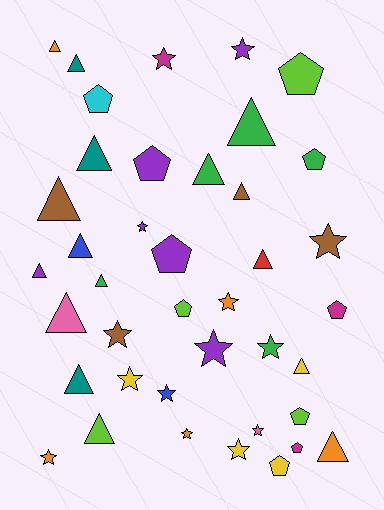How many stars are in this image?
There are 14 stars.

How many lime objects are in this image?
There are 4 lime objects.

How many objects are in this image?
There are 40 objects.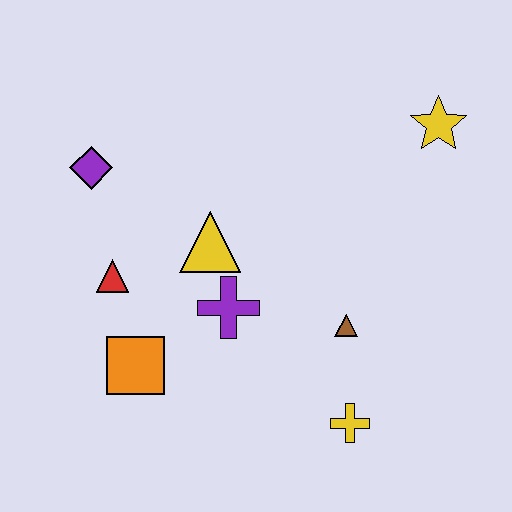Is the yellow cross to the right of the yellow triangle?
Yes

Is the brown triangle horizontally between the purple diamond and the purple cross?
No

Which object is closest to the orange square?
The red triangle is closest to the orange square.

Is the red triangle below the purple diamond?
Yes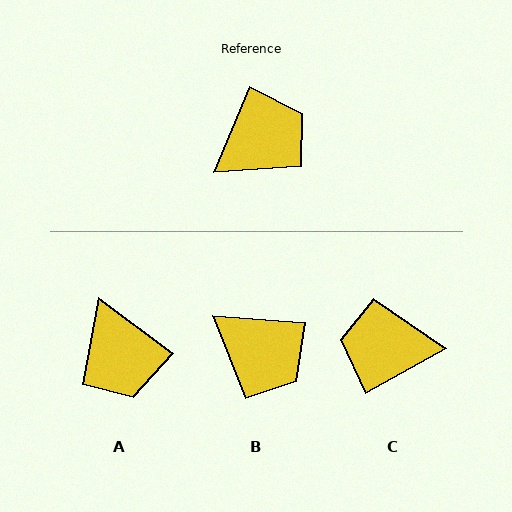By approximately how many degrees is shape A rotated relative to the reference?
Approximately 104 degrees clockwise.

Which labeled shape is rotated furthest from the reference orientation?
C, about 142 degrees away.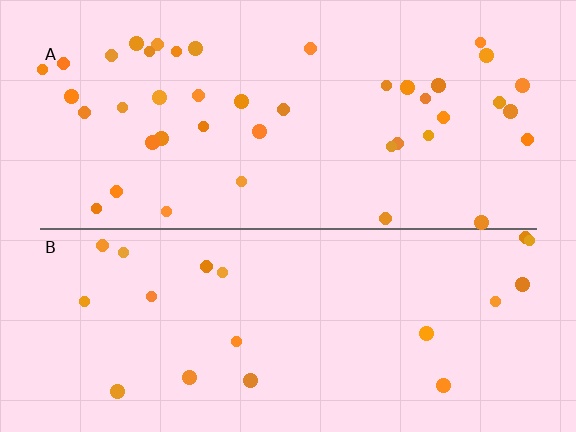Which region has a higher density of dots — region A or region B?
A (the top).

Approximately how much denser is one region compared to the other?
Approximately 2.2× — region A over region B.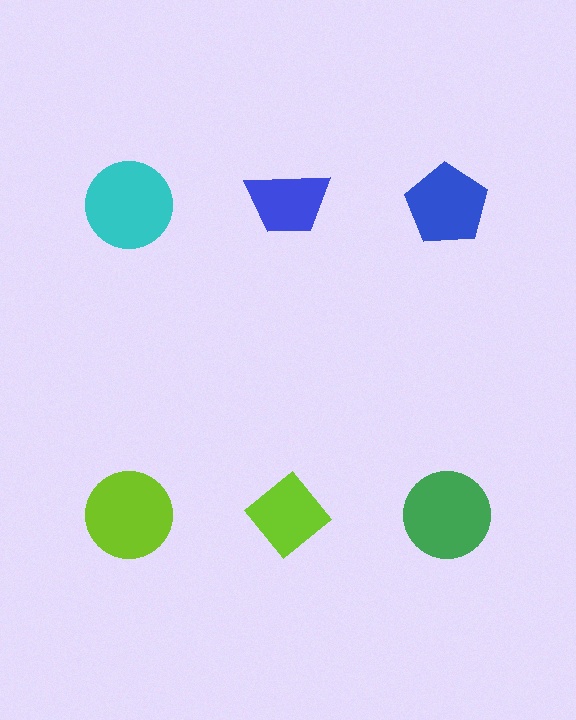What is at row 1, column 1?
A cyan circle.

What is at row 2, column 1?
A lime circle.